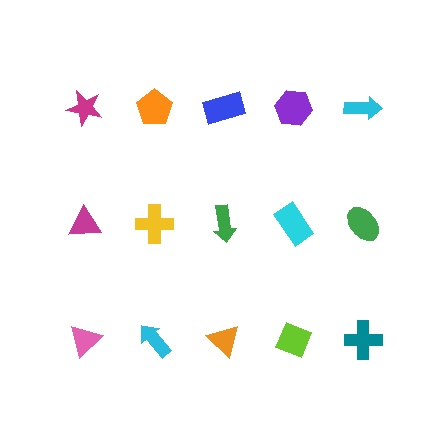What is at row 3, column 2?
A cyan arrow.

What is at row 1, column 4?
A purple hexagon.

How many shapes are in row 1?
5 shapes.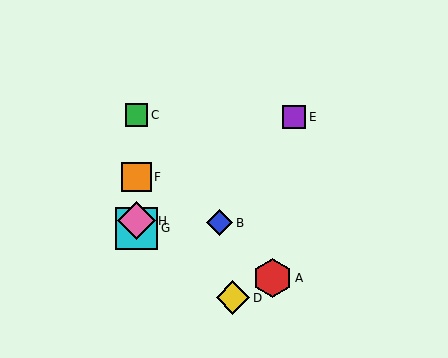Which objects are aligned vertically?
Objects C, F, G, H are aligned vertically.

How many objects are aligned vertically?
4 objects (C, F, G, H) are aligned vertically.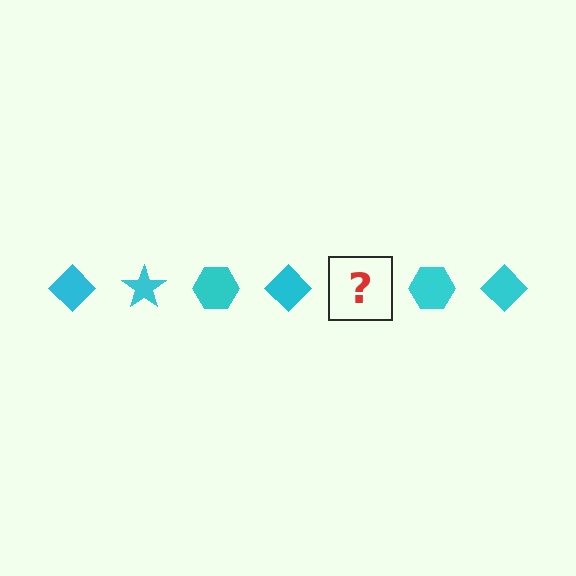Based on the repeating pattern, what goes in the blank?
The blank should be a cyan star.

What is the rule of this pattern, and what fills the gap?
The rule is that the pattern cycles through diamond, star, hexagon shapes in cyan. The gap should be filled with a cyan star.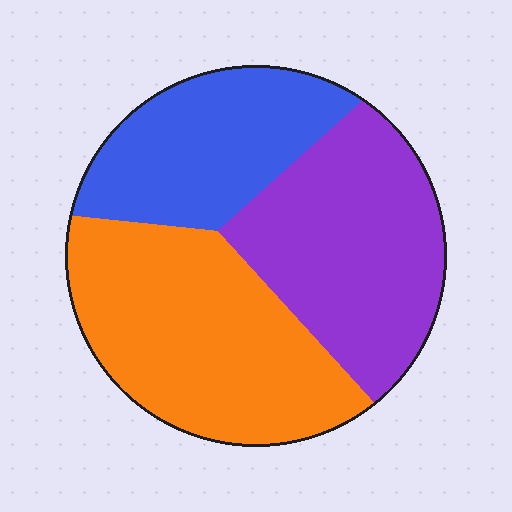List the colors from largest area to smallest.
From largest to smallest: orange, purple, blue.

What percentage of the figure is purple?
Purple takes up between a quarter and a half of the figure.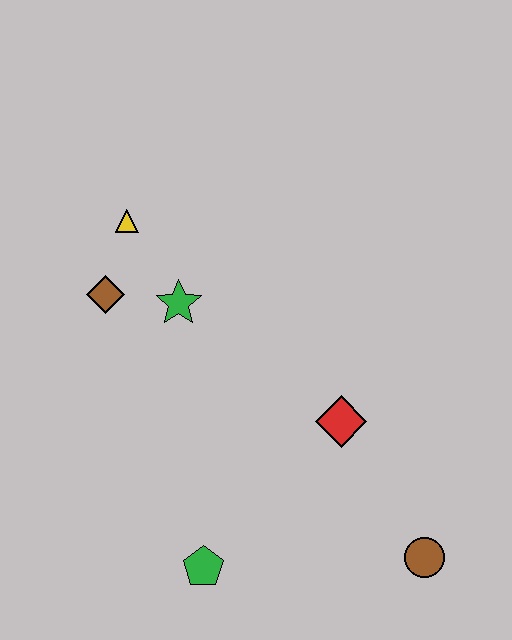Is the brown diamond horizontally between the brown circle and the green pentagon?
No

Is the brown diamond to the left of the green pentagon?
Yes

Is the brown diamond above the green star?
Yes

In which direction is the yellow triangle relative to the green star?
The yellow triangle is above the green star.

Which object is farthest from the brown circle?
The yellow triangle is farthest from the brown circle.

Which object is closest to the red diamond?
The brown circle is closest to the red diamond.